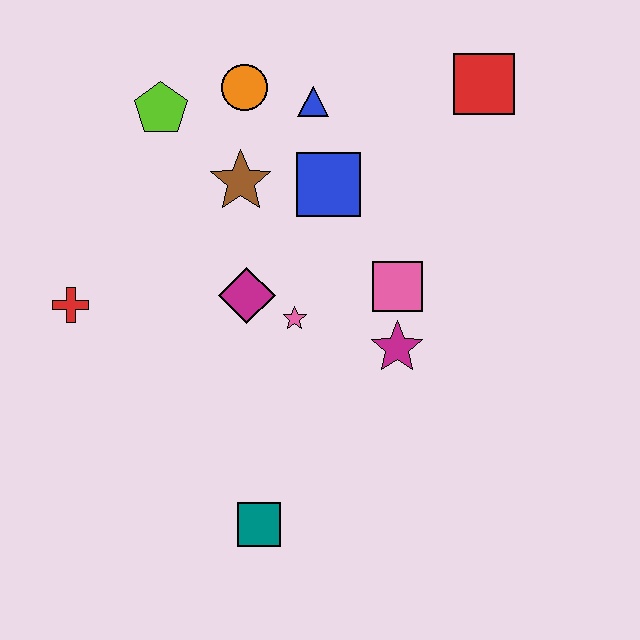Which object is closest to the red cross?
The magenta diamond is closest to the red cross.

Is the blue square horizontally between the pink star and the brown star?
No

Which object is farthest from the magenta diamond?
The red square is farthest from the magenta diamond.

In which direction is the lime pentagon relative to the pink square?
The lime pentagon is to the left of the pink square.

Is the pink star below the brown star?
Yes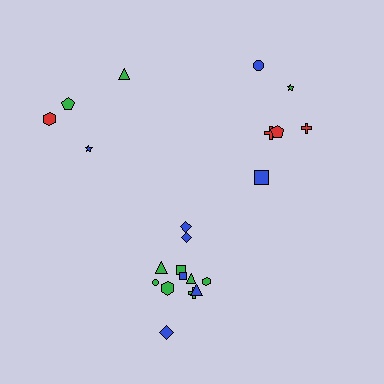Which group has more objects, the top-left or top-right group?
The top-right group.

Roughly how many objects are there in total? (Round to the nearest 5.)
Roughly 20 objects in total.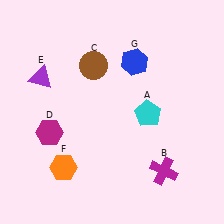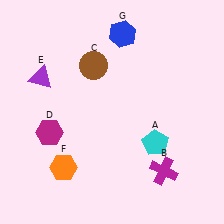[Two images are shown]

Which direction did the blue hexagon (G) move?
The blue hexagon (G) moved up.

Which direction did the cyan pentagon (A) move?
The cyan pentagon (A) moved down.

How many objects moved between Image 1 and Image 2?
2 objects moved between the two images.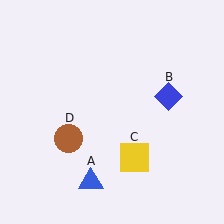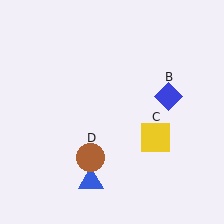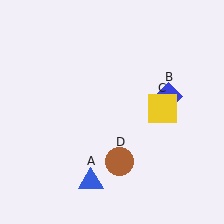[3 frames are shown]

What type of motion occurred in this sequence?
The yellow square (object C), brown circle (object D) rotated counterclockwise around the center of the scene.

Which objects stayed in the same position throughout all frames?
Blue triangle (object A) and blue diamond (object B) remained stationary.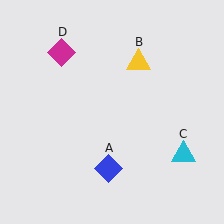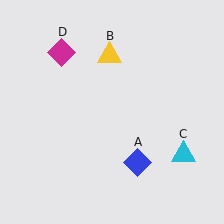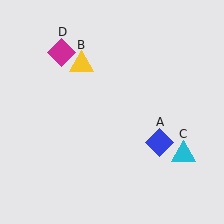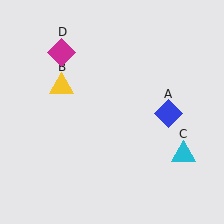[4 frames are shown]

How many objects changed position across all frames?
2 objects changed position: blue diamond (object A), yellow triangle (object B).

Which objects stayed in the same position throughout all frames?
Cyan triangle (object C) and magenta diamond (object D) remained stationary.